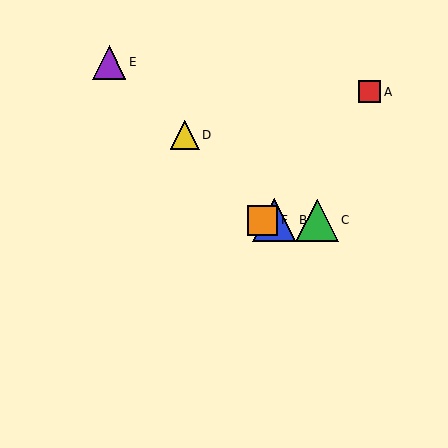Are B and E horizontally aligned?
No, B is at y≈220 and E is at y≈62.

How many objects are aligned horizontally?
3 objects (B, C, F) are aligned horizontally.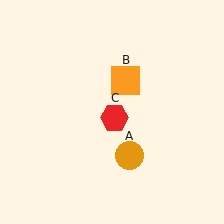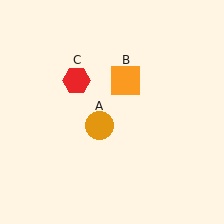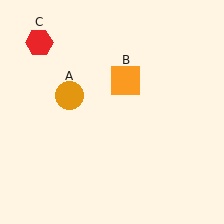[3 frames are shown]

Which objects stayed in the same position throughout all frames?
Orange square (object B) remained stationary.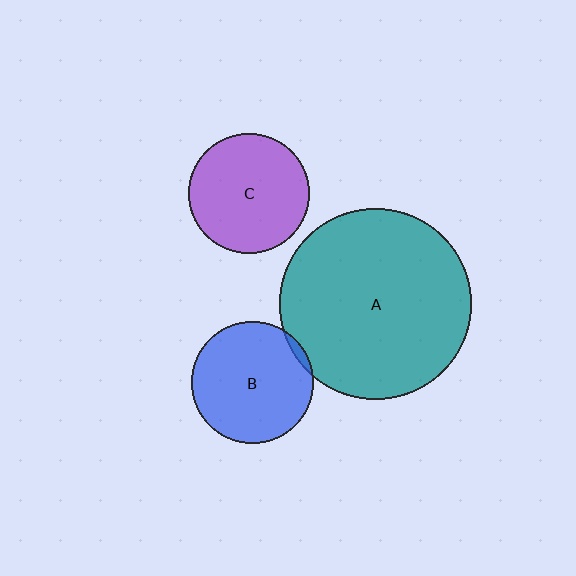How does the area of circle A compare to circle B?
Approximately 2.4 times.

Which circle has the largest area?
Circle A (teal).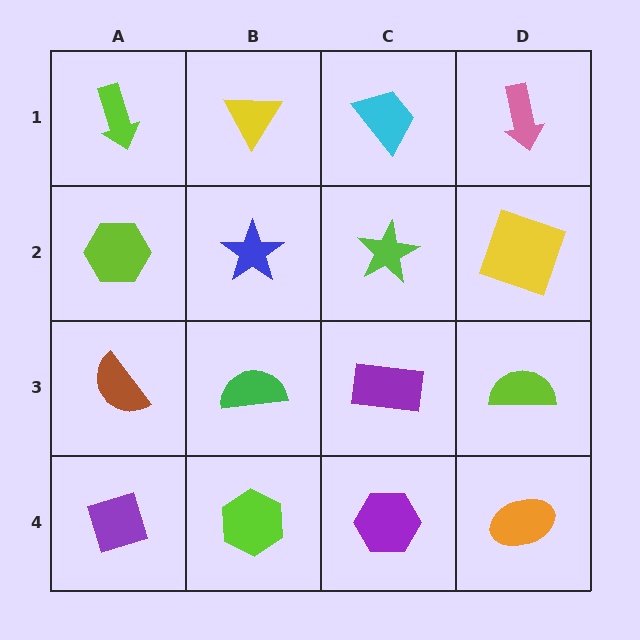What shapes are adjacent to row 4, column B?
A green semicircle (row 3, column B), a purple diamond (row 4, column A), a purple hexagon (row 4, column C).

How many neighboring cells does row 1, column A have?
2.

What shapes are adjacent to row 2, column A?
A lime arrow (row 1, column A), a brown semicircle (row 3, column A), a blue star (row 2, column B).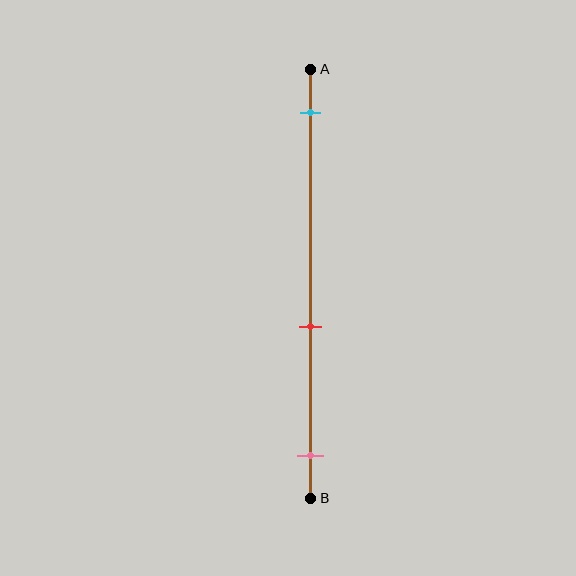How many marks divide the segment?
There are 3 marks dividing the segment.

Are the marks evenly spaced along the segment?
No, the marks are not evenly spaced.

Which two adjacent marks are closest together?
The red and pink marks are the closest adjacent pair.